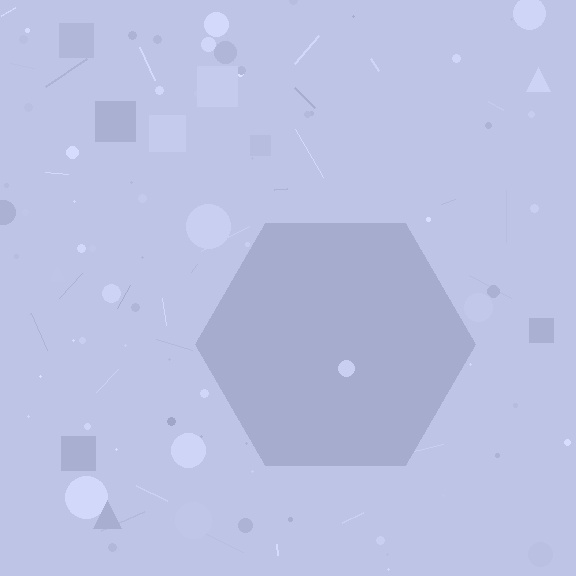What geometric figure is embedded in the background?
A hexagon is embedded in the background.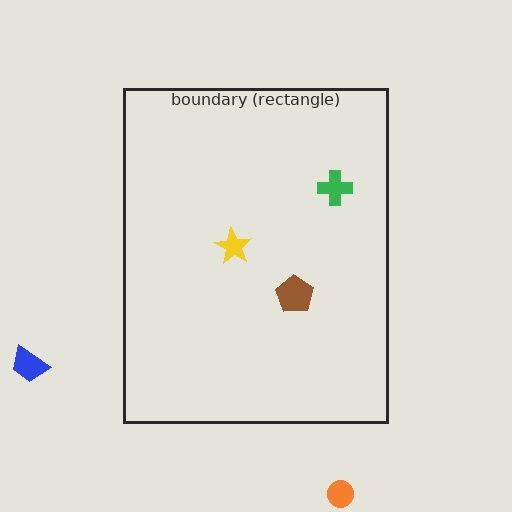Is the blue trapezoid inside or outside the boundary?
Outside.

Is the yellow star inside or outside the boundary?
Inside.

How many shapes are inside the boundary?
3 inside, 2 outside.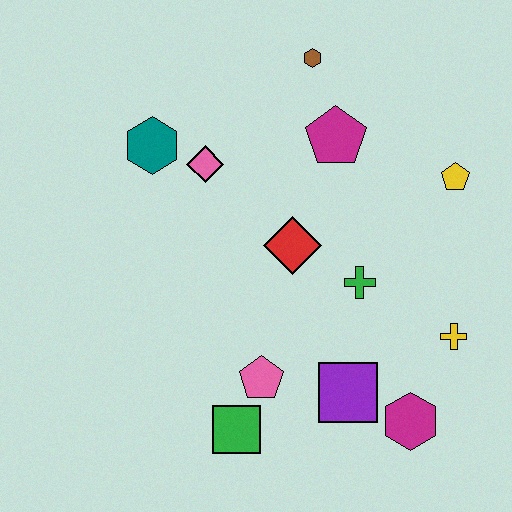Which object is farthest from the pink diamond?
The magenta hexagon is farthest from the pink diamond.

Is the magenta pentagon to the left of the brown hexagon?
No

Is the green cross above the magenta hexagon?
Yes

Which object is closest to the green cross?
The red diamond is closest to the green cross.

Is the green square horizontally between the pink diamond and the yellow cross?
Yes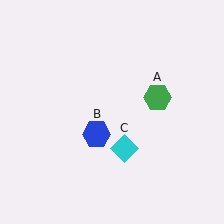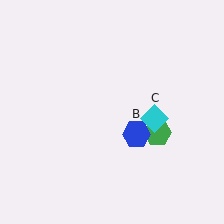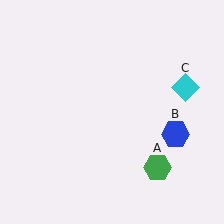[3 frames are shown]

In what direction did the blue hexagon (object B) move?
The blue hexagon (object B) moved right.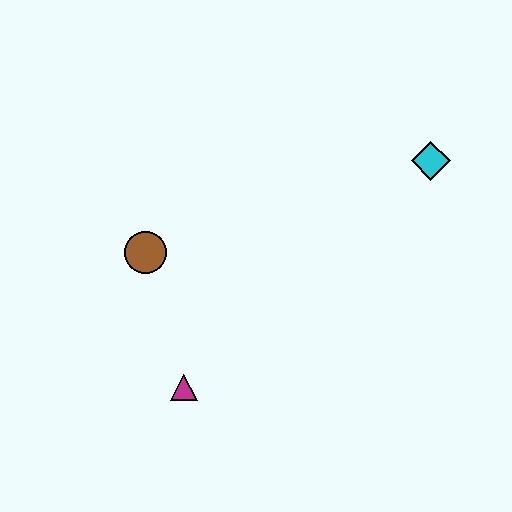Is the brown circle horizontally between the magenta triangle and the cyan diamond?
No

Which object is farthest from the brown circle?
The cyan diamond is farthest from the brown circle.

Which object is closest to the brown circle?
The magenta triangle is closest to the brown circle.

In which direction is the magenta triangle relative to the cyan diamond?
The magenta triangle is to the left of the cyan diamond.